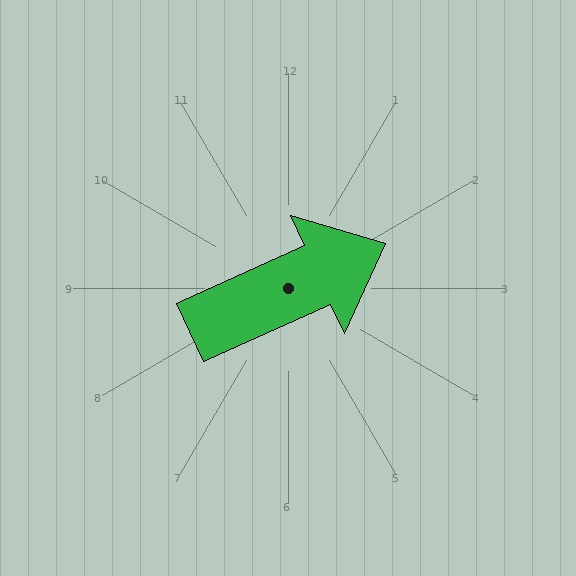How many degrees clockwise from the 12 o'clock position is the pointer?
Approximately 66 degrees.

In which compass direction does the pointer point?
Northeast.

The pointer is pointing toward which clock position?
Roughly 2 o'clock.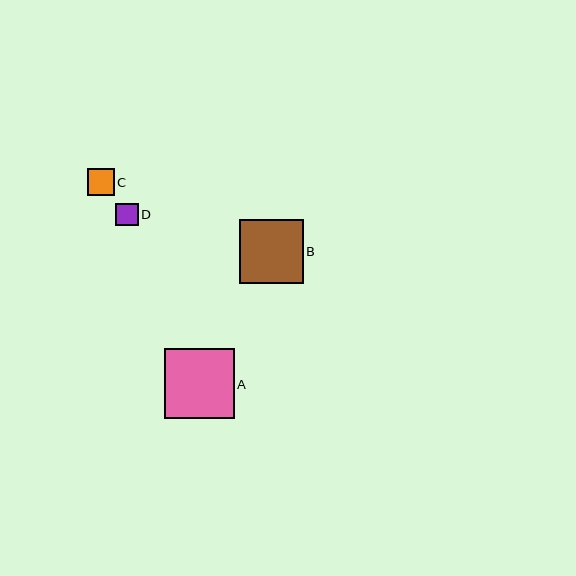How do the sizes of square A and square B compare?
Square A and square B are approximately the same size.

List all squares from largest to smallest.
From largest to smallest: A, B, C, D.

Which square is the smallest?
Square D is the smallest with a size of approximately 22 pixels.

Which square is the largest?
Square A is the largest with a size of approximately 69 pixels.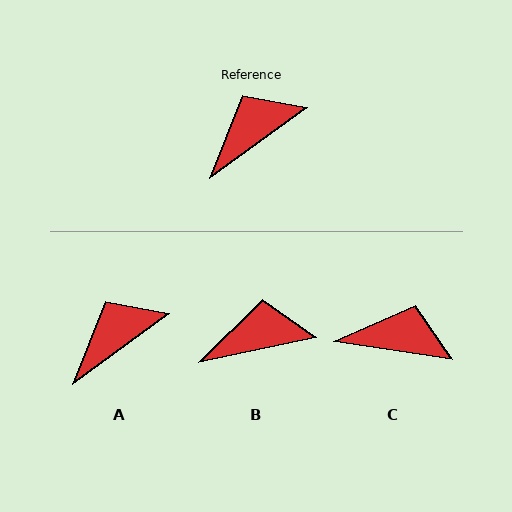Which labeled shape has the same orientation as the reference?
A.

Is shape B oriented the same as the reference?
No, it is off by about 24 degrees.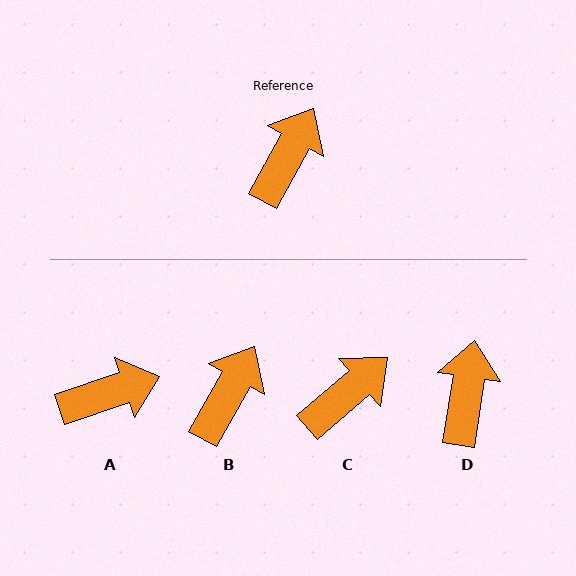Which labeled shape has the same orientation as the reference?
B.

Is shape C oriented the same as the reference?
No, it is off by about 20 degrees.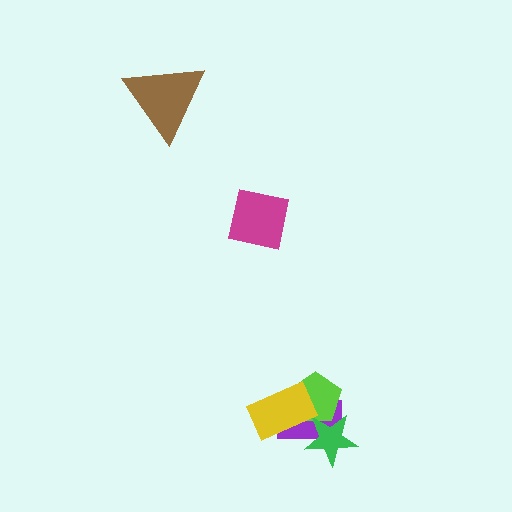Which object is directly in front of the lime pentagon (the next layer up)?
The green star is directly in front of the lime pentagon.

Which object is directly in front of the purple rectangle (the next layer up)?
The lime pentagon is directly in front of the purple rectangle.